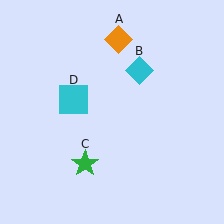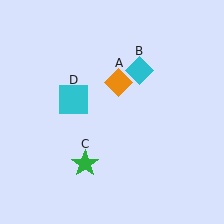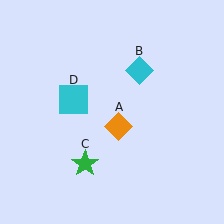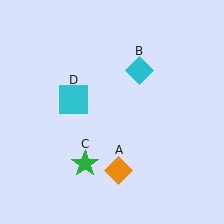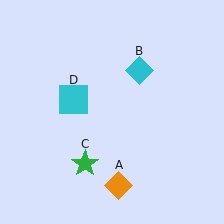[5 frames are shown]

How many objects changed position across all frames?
1 object changed position: orange diamond (object A).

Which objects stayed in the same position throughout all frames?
Cyan diamond (object B) and green star (object C) and cyan square (object D) remained stationary.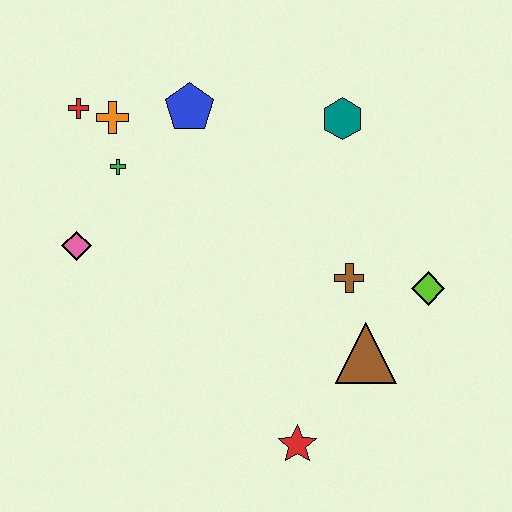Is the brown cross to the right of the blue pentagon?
Yes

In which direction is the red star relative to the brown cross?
The red star is below the brown cross.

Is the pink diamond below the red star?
No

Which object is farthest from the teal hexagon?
The red star is farthest from the teal hexagon.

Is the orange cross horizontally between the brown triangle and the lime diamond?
No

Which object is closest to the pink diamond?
The green cross is closest to the pink diamond.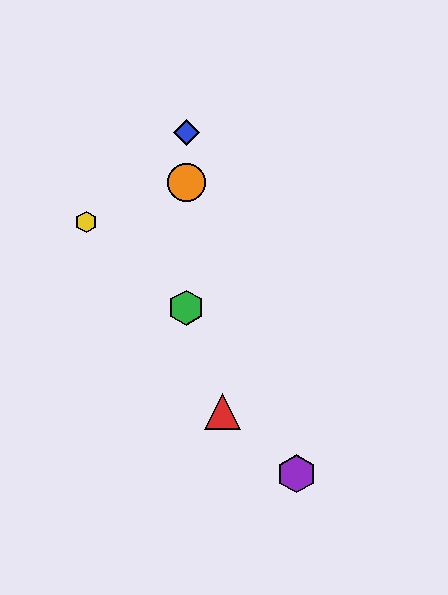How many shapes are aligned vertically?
3 shapes (the blue diamond, the green hexagon, the orange circle) are aligned vertically.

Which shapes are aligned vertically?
The blue diamond, the green hexagon, the orange circle are aligned vertically.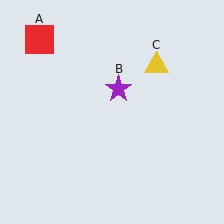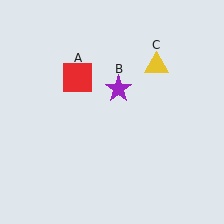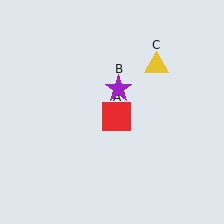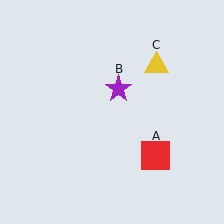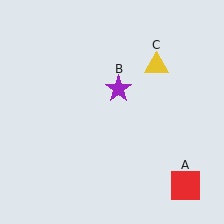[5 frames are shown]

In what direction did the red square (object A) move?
The red square (object A) moved down and to the right.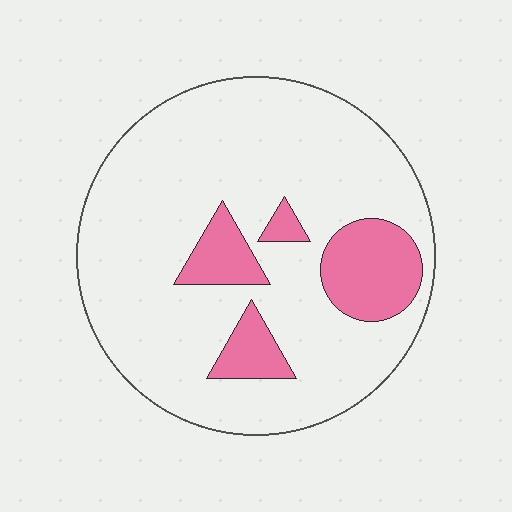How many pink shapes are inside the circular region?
4.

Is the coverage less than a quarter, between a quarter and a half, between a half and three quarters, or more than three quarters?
Less than a quarter.